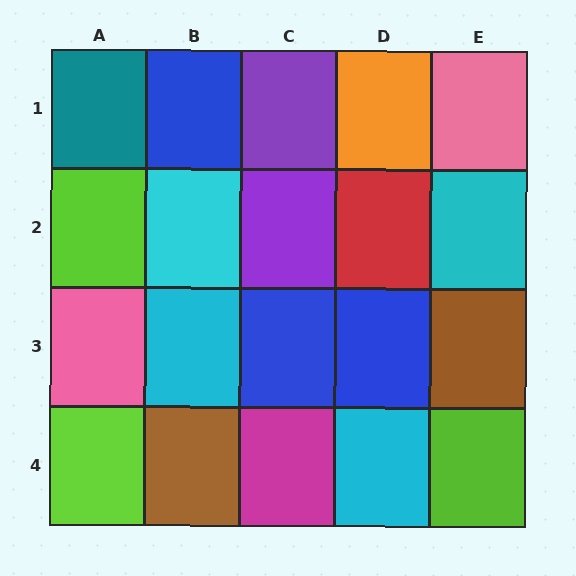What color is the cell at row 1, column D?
Orange.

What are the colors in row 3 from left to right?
Pink, cyan, blue, blue, brown.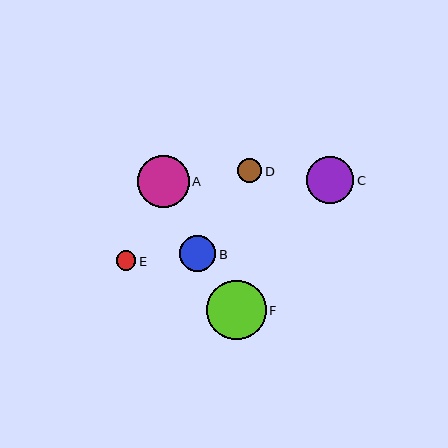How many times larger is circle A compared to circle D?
Circle A is approximately 2.1 times the size of circle D.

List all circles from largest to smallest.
From largest to smallest: F, A, C, B, D, E.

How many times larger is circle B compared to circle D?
Circle B is approximately 1.5 times the size of circle D.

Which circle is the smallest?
Circle E is the smallest with a size of approximately 20 pixels.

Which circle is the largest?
Circle F is the largest with a size of approximately 60 pixels.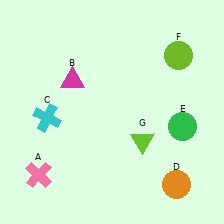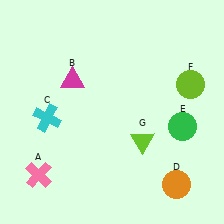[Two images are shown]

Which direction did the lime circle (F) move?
The lime circle (F) moved down.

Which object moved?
The lime circle (F) moved down.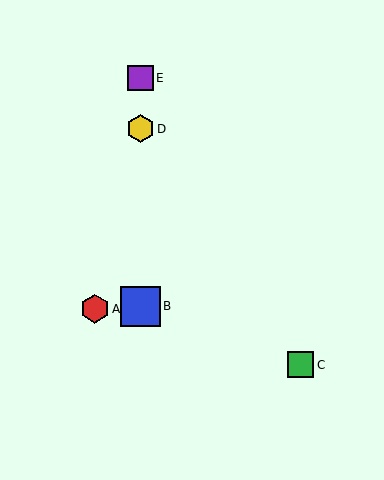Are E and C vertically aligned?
No, E is at x≈140 and C is at x≈301.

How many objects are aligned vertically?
3 objects (B, D, E) are aligned vertically.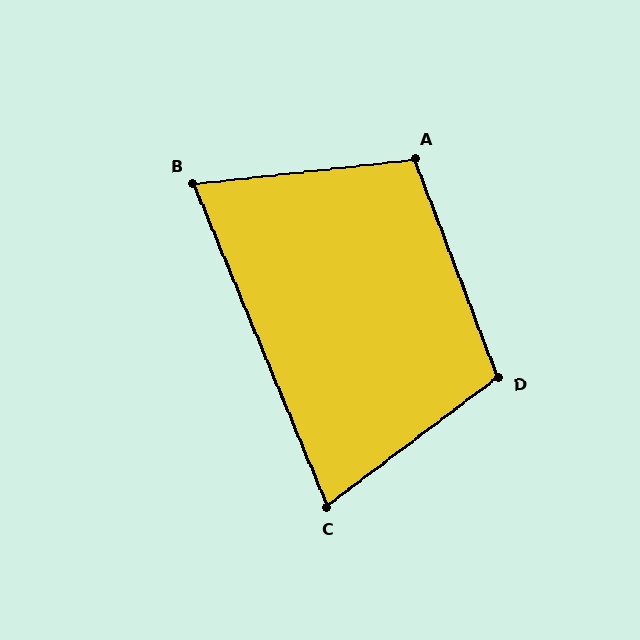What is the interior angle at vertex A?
Approximately 104 degrees (obtuse).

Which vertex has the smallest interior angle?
B, at approximately 74 degrees.